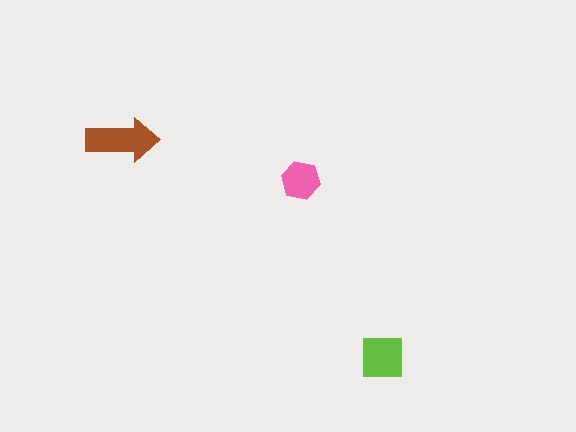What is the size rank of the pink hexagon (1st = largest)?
3rd.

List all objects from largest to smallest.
The brown arrow, the lime square, the pink hexagon.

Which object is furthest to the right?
The lime square is rightmost.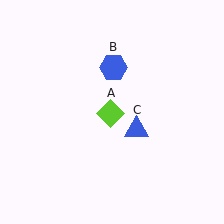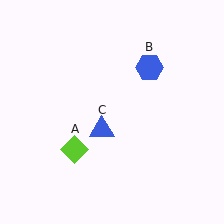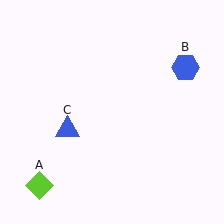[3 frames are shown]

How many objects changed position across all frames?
3 objects changed position: lime diamond (object A), blue hexagon (object B), blue triangle (object C).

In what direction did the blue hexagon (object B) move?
The blue hexagon (object B) moved right.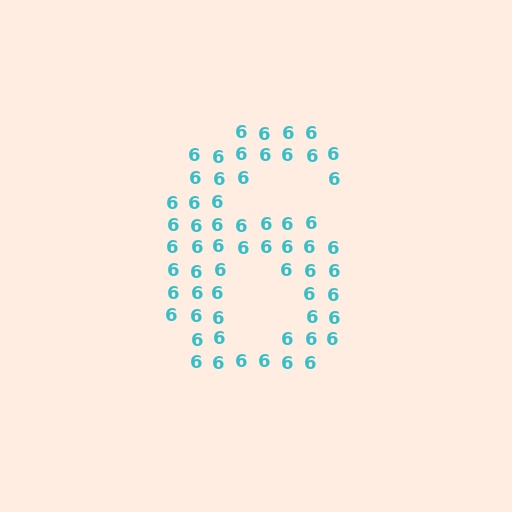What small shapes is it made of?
It is made of small digit 6's.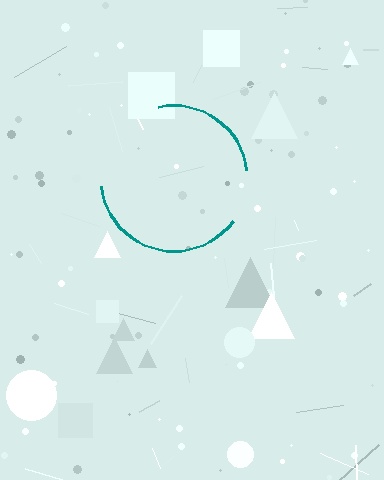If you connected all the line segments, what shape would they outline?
They would outline a circle.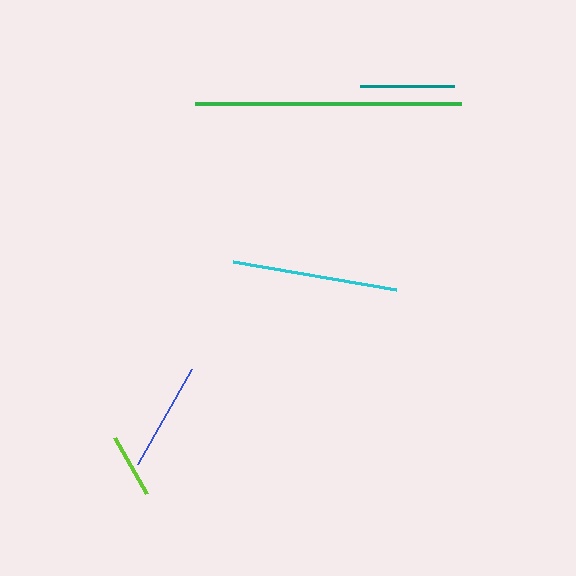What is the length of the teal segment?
The teal segment is approximately 95 pixels long.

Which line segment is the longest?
The green line is the longest at approximately 266 pixels.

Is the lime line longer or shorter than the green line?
The green line is longer than the lime line.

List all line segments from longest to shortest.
From longest to shortest: green, cyan, blue, teal, lime.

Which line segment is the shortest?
The lime line is the shortest at approximately 64 pixels.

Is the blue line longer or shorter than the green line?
The green line is longer than the blue line.